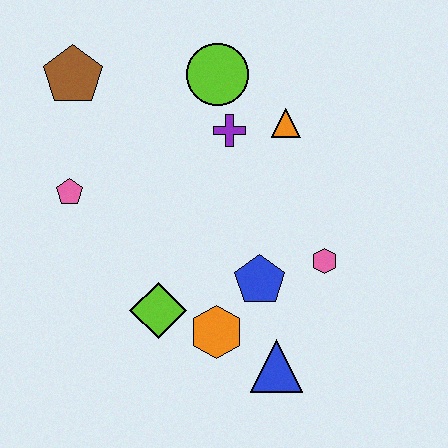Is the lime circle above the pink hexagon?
Yes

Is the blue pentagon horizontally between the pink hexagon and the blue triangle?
No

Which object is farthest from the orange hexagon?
The brown pentagon is farthest from the orange hexagon.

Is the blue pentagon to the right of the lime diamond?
Yes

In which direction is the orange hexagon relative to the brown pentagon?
The orange hexagon is below the brown pentagon.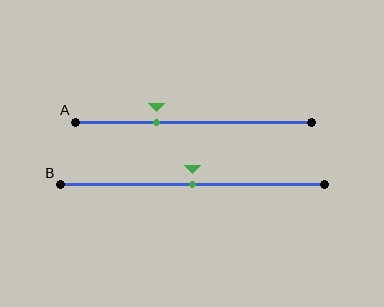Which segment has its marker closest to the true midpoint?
Segment B has its marker closest to the true midpoint.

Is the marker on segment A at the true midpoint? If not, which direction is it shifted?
No, the marker on segment A is shifted to the left by about 15% of the segment length.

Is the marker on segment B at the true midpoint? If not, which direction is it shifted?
Yes, the marker on segment B is at the true midpoint.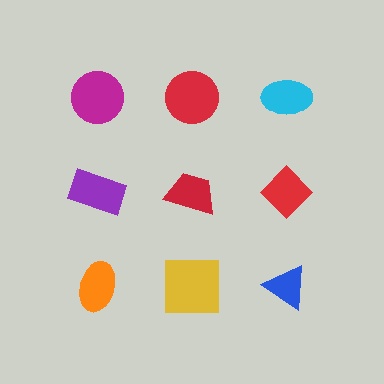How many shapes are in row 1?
3 shapes.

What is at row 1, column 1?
A magenta circle.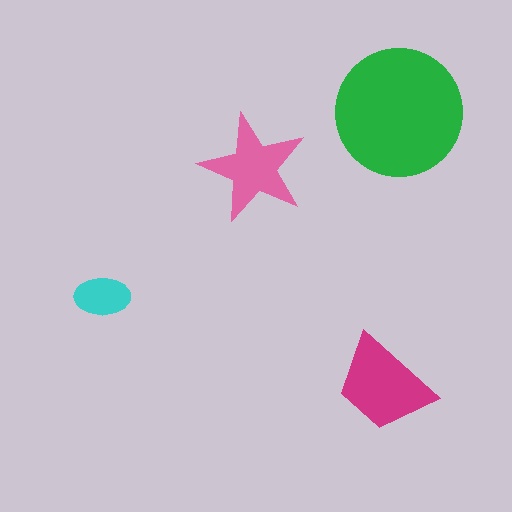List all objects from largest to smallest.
The green circle, the magenta trapezoid, the pink star, the cyan ellipse.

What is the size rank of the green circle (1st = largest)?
1st.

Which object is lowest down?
The magenta trapezoid is bottommost.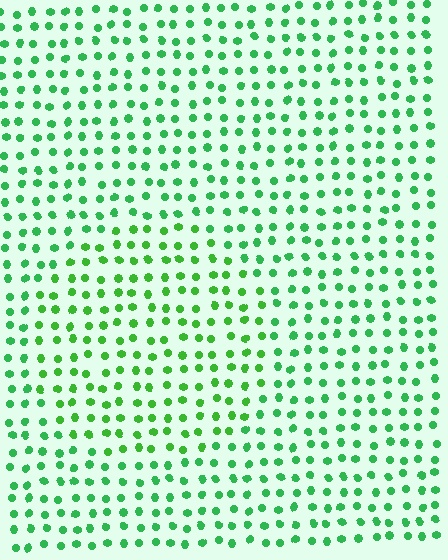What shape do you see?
I see a circle.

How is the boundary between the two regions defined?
The boundary is defined purely by a slight shift in hue (about 20 degrees). Spacing, size, and orientation are identical on both sides.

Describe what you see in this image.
The image is filled with small green elements in a uniform arrangement. A circle-shaped region is visible where the elements are tinted to a slightly different hue, forming a subtle color boundary.